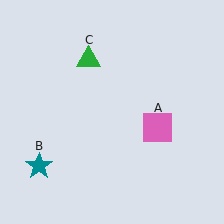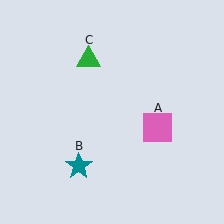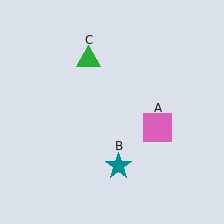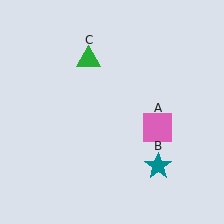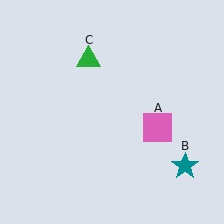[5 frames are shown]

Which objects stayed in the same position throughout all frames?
Pink square (object A) and green triangle (object C) remained stationary.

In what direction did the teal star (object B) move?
The teal star (object B) moved right.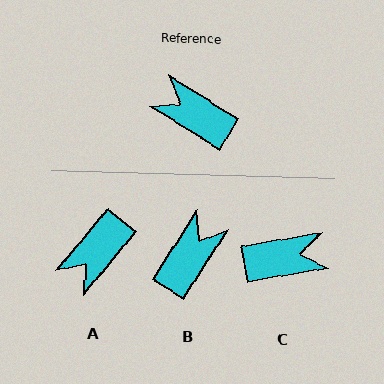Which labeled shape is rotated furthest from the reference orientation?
C, about 139 degrees away.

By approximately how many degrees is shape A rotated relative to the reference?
Approximately 81 degrees counter-clockwise.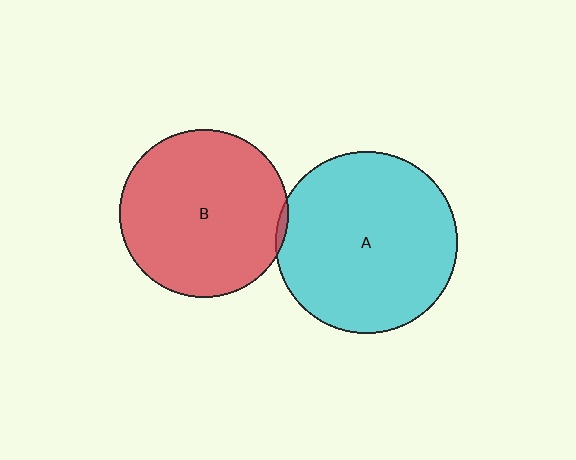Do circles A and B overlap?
Yes.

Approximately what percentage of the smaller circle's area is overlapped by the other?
Approximately 5%.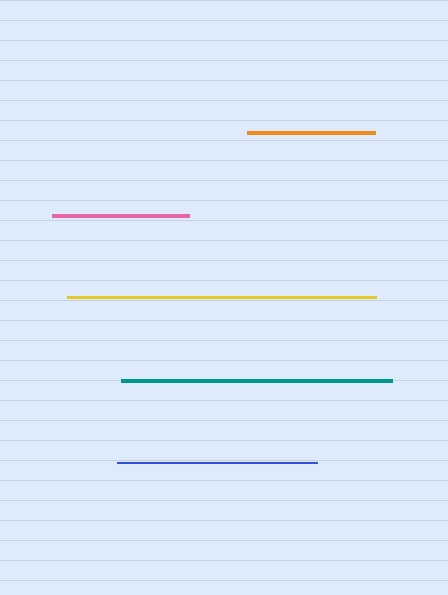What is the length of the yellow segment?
The yellow segment is approximately 309 pixels long.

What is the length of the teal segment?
The teal segment is approximately 271 pixels long.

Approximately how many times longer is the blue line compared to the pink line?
The blue line is approximately 1.5 times the length of the pink line.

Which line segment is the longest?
The yellow line is the longest at approximately 309 pixels.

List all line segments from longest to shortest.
From longest to shortest: yellow, teal, blue, pink, orange.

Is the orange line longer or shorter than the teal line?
The teal line is longer than the orange line.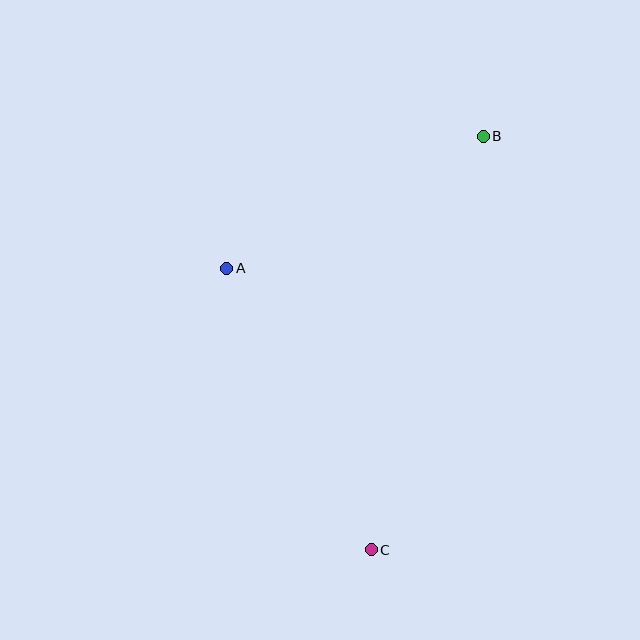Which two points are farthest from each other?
Points B and C are farthest from each other.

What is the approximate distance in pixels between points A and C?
The distance between A and C is approximately 317 pixels.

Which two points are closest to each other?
Points A and B are closest to each other.